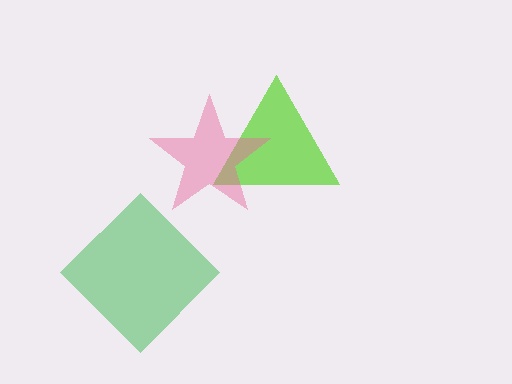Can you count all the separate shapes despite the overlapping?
Yes, there are 3 separate shapes.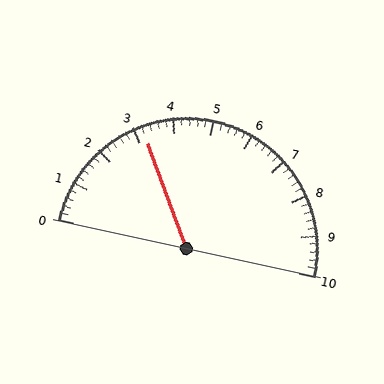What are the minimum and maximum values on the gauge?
The gauge ranges from 0 to 10.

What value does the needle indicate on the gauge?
The needle indicates approximately 3.2.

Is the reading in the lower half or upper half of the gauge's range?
The reading is in the lower half of the range (0 to 10).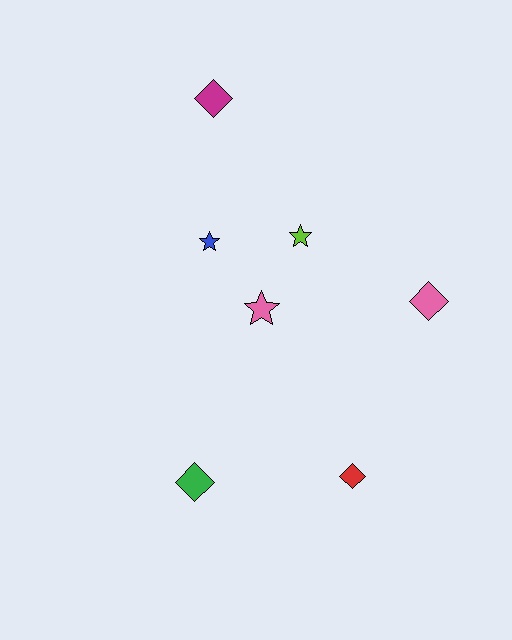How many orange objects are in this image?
There are no orange objects.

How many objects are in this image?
There are 7 objects.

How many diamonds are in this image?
There are 4 diamonds.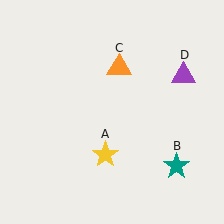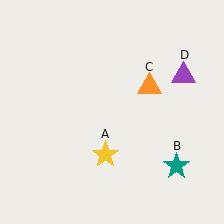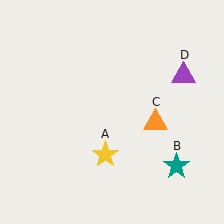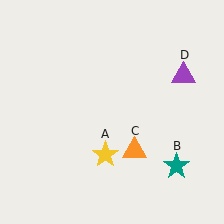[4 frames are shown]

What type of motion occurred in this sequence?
The orange triangle (object C) rotated clockwise around the center of the scene.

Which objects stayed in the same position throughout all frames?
Yellow star (object A) and teal star (object B) and purple triangle (object D) remained stationary.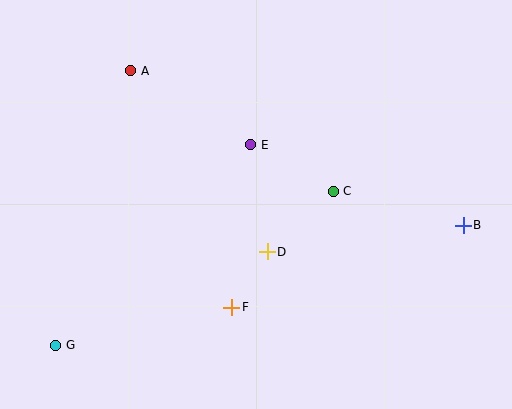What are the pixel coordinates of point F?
Point F is at (232, 307).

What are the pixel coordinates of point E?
Point E is at (251, 145).